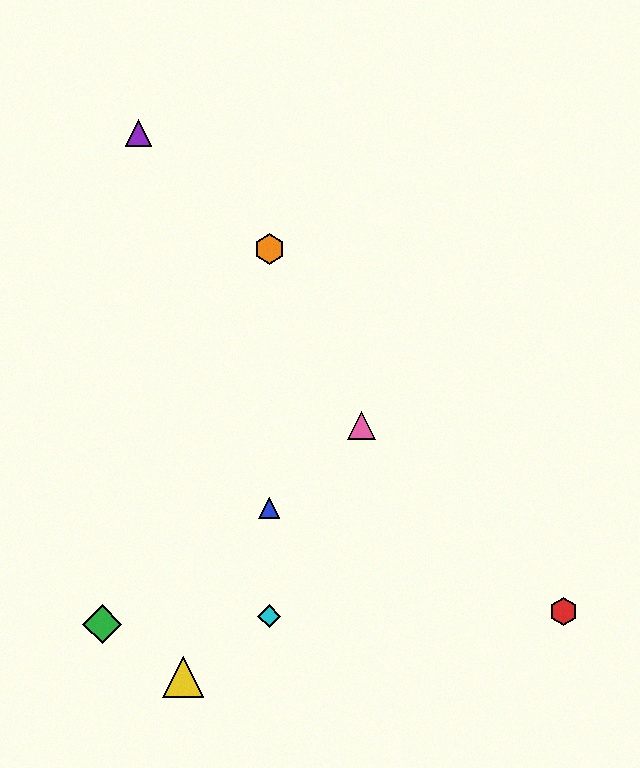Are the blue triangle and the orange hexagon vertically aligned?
Yes, both are at x≈269.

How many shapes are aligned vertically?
3 shapes (the blue triangle, the orange hexagon, the cyan diamond) are aligned vertically.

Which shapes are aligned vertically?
The blue triangle, the orange hexagon, the cyan diamond are aligned vertically.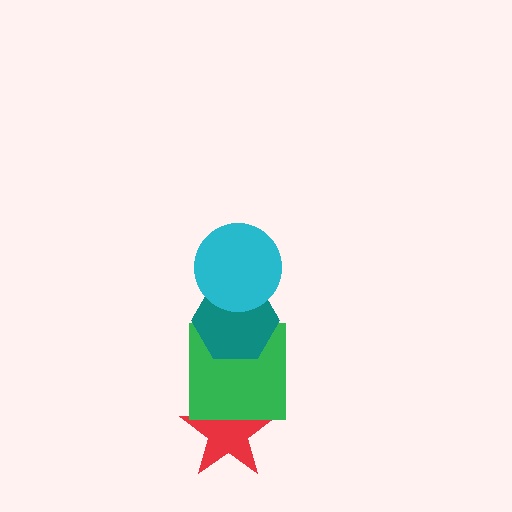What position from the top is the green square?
The green square is 3rd from the top.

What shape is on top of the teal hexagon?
The cyan circle is on top of the teal hexagon.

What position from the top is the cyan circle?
The cyan circle is 1st from the top.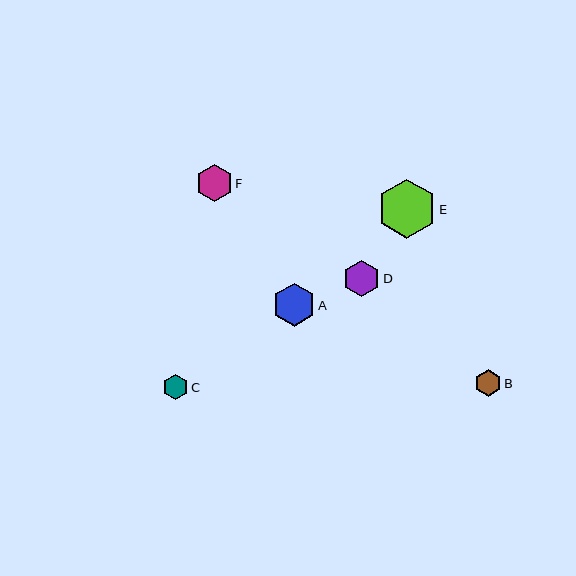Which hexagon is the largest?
Hexagon E is the largest with a size of approximately 59 pixels.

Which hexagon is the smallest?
Hexagon C is the smallest with a size of approximately 25 pixels.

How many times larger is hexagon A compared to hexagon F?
Hexagon A is approximately 1.2 times the size of hexagon F.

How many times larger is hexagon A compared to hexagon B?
Hexagon A is approximately 1.6 times the size of hexagon B.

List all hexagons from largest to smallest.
From largest to smallest: E, A, F, D, B, C.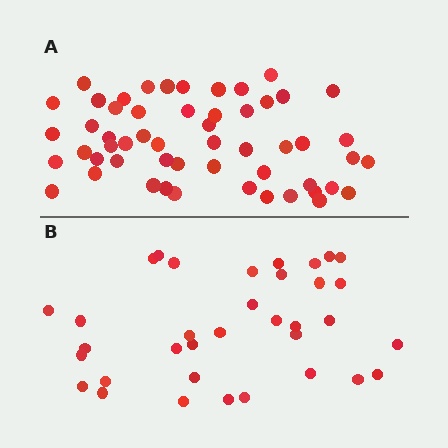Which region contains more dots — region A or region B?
Region A (the top region) has more dots.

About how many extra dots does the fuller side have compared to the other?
Region A has approximately 20 more dots than region B.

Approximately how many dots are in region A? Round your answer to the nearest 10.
About 50 dots. (The exact count is 54, which rounds to 50.)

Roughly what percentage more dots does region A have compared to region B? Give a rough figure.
About 55% more.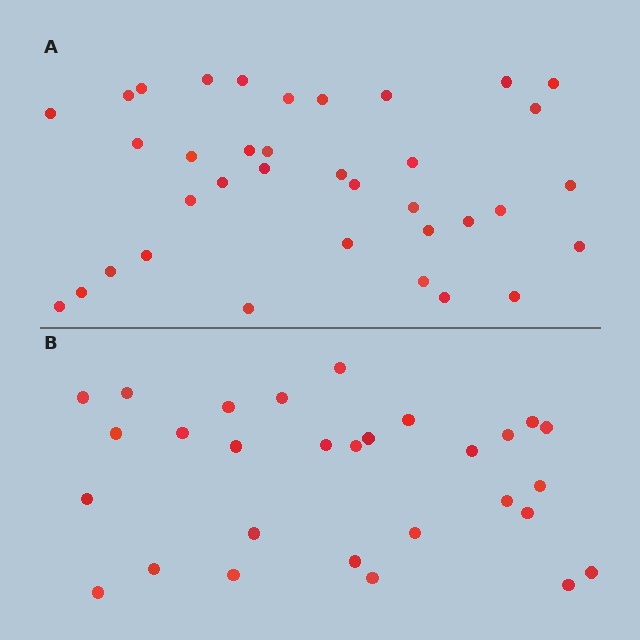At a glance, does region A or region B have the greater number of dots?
Region A (the top region) has more dots.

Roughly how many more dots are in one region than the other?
Region A has roughly 8 or so more dots than region B.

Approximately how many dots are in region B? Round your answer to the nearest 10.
About 30 dots. (The exact count is 29, which rounds to 30.)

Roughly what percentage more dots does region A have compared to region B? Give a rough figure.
About 25% more.